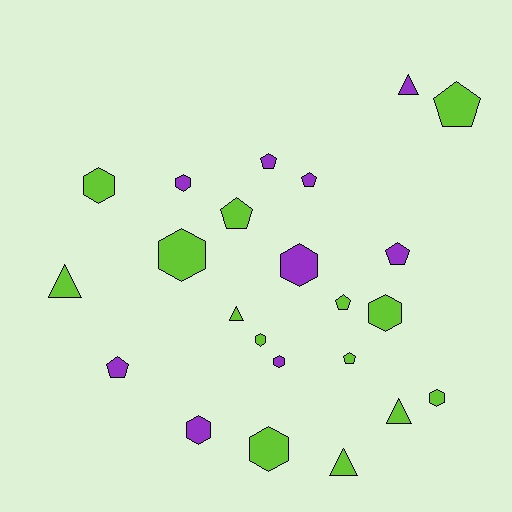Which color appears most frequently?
Lime, with 14 objects.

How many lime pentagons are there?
There are 4 lime pentagons.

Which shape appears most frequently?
Hexagon, with 10 objects.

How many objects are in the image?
There are 23 objects.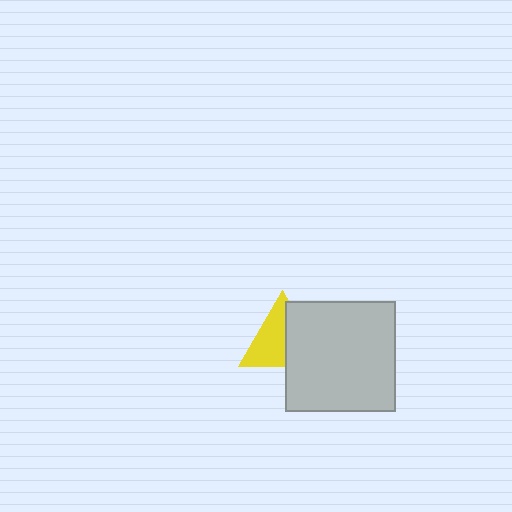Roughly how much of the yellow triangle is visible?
About half of it is visible (roughly 57%).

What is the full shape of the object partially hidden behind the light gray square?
The partially hidden object is a yellow triangle.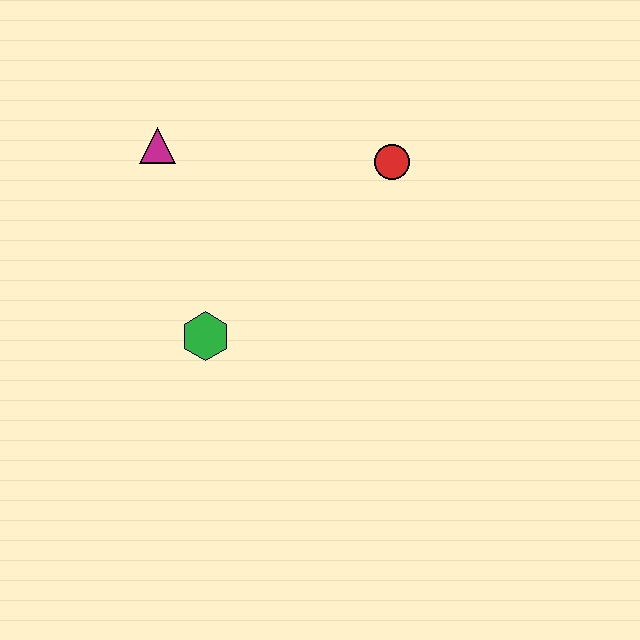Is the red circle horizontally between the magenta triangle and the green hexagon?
No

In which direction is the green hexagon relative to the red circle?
The green hexagon is to the left of the red circle.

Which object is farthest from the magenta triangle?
The red circle is farthest from the magenta triangle.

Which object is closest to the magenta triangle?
The green hexagon is closest to the magenta triangle.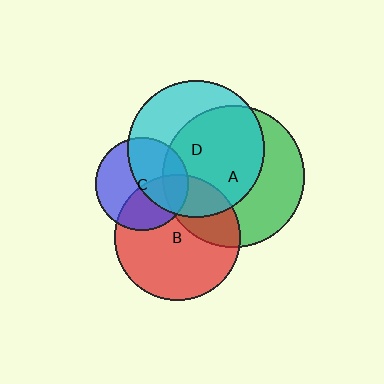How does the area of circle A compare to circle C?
Approximately 2.3 times.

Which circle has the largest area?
Circle A (green).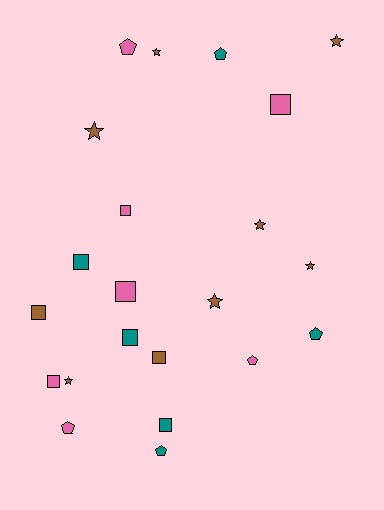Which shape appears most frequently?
Square, with 9 objects.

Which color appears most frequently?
Brown, with 9 objects.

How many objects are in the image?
There are 22 objects.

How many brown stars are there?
There are 7 brown stars.